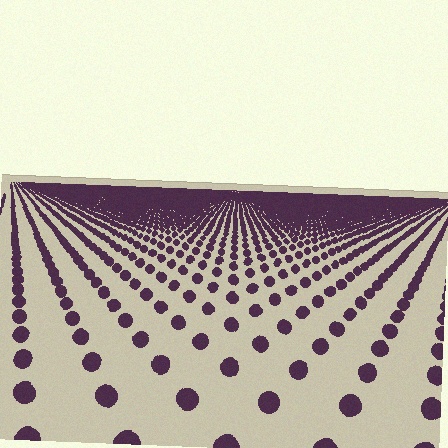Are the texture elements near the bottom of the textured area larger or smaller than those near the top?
Larger. Near the bottom, elements are closer to the viewer and appear at a bigger on-screen size.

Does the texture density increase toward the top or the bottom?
Density increases toward the top.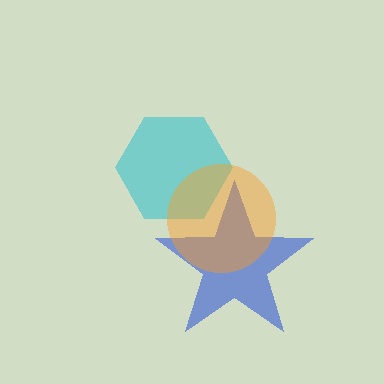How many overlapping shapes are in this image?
There are 3 overlapping shapes in the image.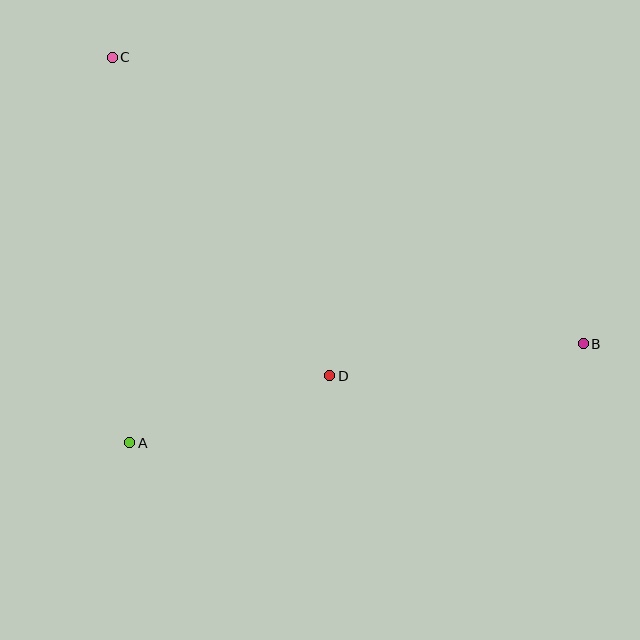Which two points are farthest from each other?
Points B and C are farthest from each other.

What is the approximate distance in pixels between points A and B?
The distance between A and B is approximately 464 pixels.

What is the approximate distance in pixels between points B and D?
The distance between B and D is approximately 255 pixels.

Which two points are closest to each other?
Points A and D are closest to each other.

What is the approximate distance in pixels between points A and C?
The distance between A and C is approximately 386 pixels.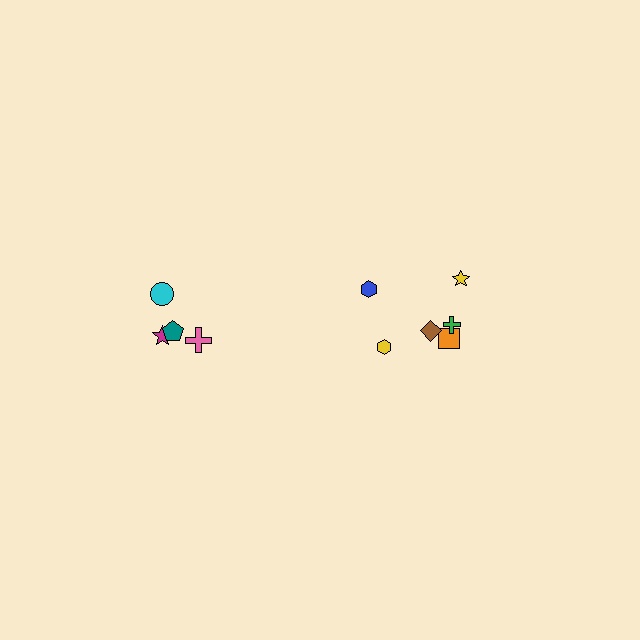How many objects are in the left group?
There are 4 objects.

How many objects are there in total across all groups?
There are 10 objects.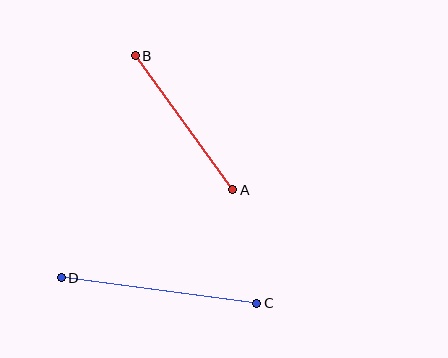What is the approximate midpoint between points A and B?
The midpoint is at approximately (184, 123) pixels.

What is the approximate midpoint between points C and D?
The midpoint is at approximately (159, 290) pixels.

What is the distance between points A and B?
The distance is approximately 166 pixels.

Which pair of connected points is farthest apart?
Points C and D are farthest apart.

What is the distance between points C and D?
The distance is approximately 197 pixels.